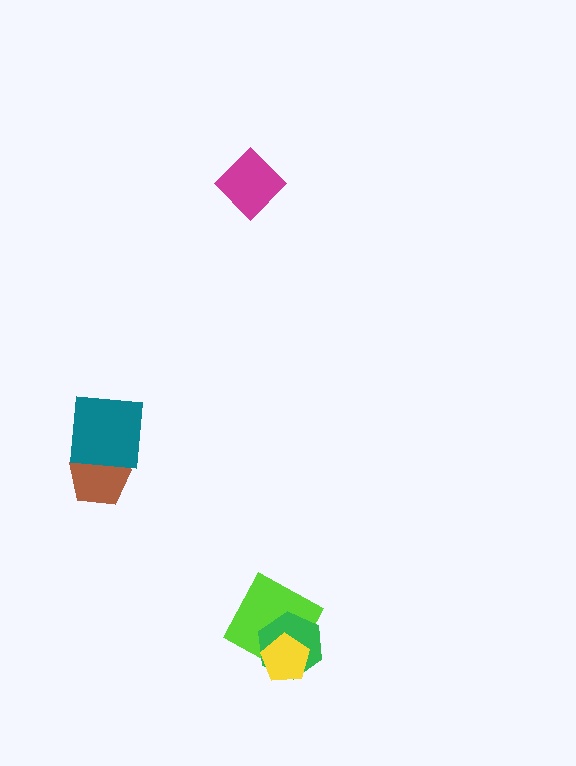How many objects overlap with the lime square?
2 objects overlap with the lime square.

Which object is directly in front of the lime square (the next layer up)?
The green hexagon is directly in front of the lime square.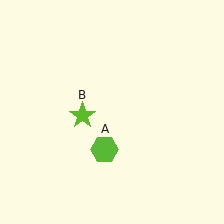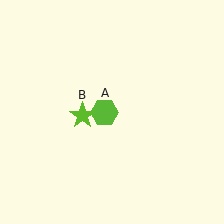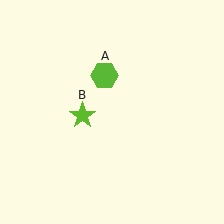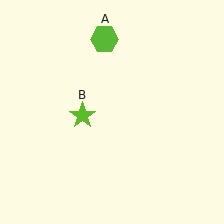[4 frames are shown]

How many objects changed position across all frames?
1 object changed position: lime hexagon (object A).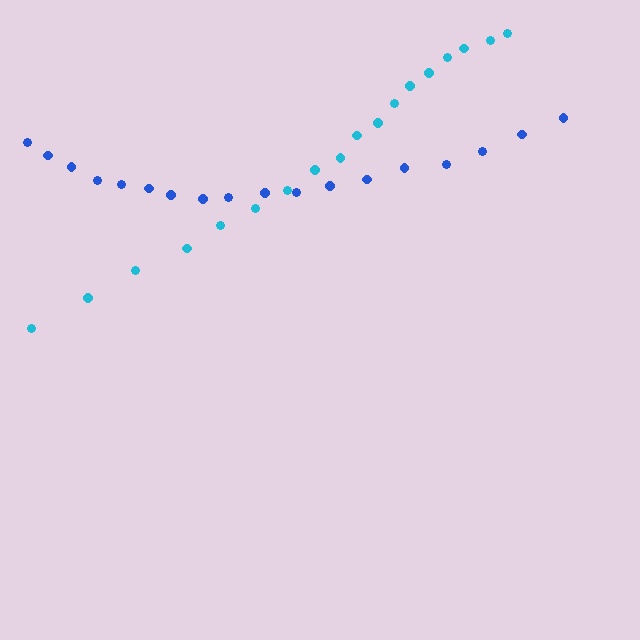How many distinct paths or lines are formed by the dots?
There are 2 distinct paths.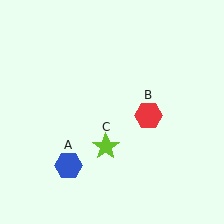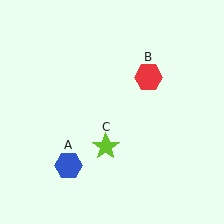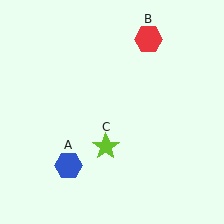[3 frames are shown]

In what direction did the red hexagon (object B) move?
The red hexagon (object B) moved up.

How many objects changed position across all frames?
1 object changed position: red hexagon (object B).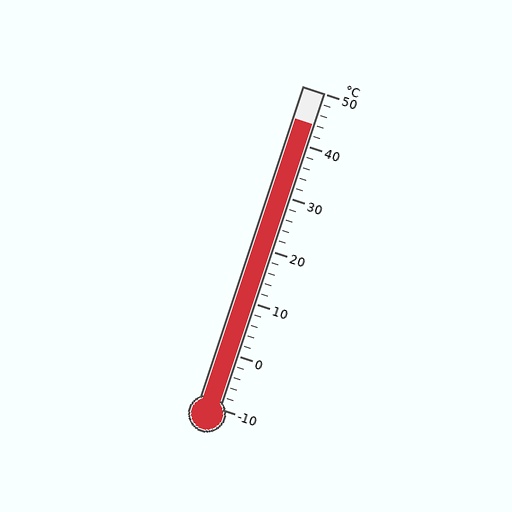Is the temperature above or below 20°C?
The temperature is above 20°C.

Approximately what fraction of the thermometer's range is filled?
The thermometer is filled to approximately 90% of its range.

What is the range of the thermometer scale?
The thermometer scale ranges from -10°C to 50°C.